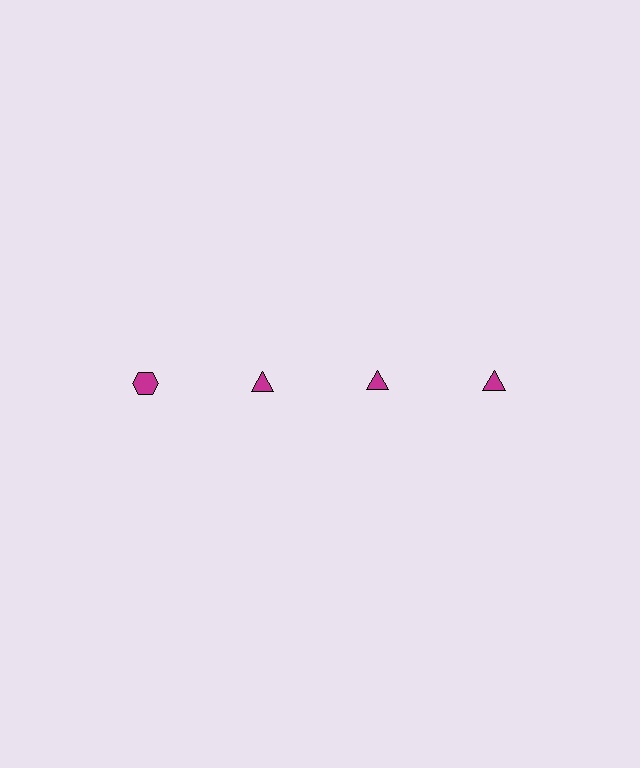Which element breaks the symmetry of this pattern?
The magenta hexagon in the top row, leftmost column breaks the symmetry. All other shapes are magenta triangles.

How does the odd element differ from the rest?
It has a different shape: hexagon instead of triangle.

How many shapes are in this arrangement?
There are 4 shapes arranged in a grid pattern.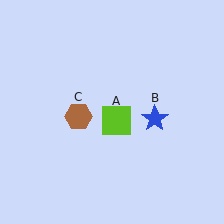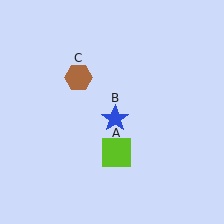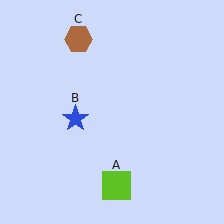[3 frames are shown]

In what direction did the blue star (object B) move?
The blue star (object B) moved left.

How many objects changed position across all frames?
3 objects changed position: lime square (object A), blue star (object B), brown hexagon (object C).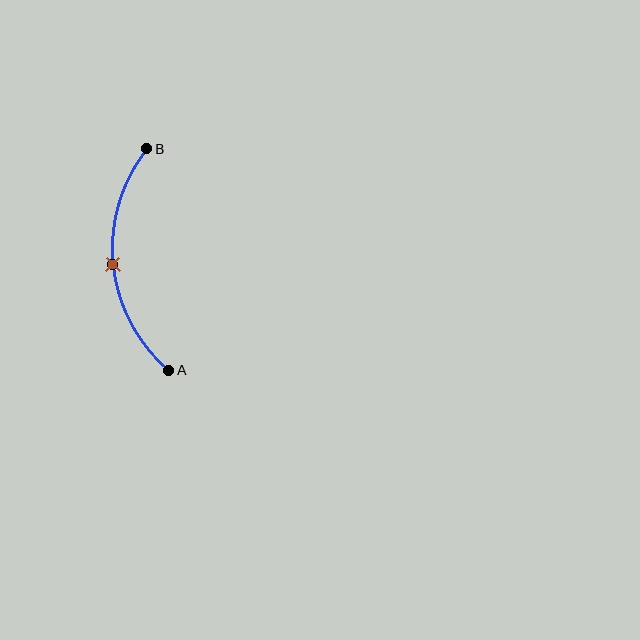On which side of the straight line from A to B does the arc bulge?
The arc bulges to the left of the straight line connecting A and B.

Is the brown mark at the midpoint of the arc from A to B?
Yes. The brown mark lies on the arc at equal arc-length from both A and B — it is the arc midpoint.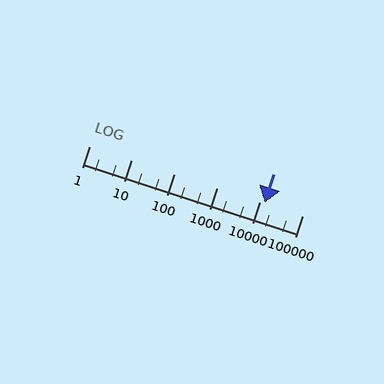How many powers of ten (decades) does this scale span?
The scale spans 5 decades, from 1 to 100000.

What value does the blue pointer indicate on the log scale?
The pointer indicates approximately 13000.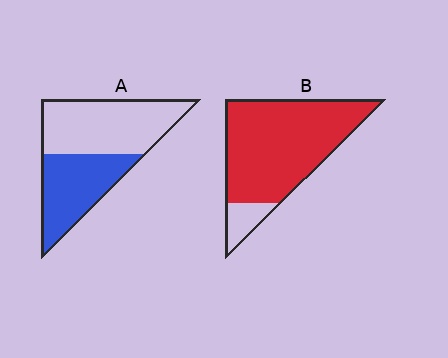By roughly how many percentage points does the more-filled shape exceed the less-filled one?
By roughly 45 percentage points (B over A).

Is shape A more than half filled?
No.